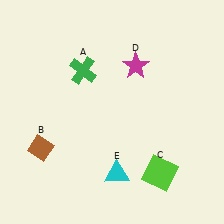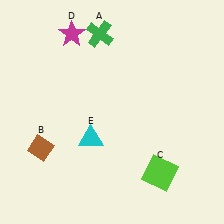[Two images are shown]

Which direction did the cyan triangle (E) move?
The cyan triangle (E) moved up.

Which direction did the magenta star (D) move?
The magenta star (D) moved left.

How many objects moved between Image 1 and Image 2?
3 objects moved between the two images.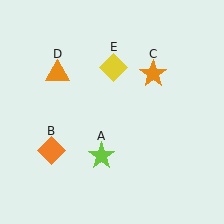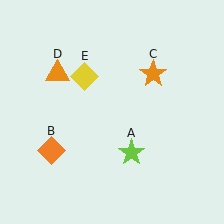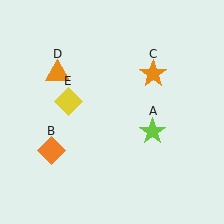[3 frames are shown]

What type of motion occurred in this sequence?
The lime star (object A), yellow diamond (object E) rotated counterclockwise around the center of the scene.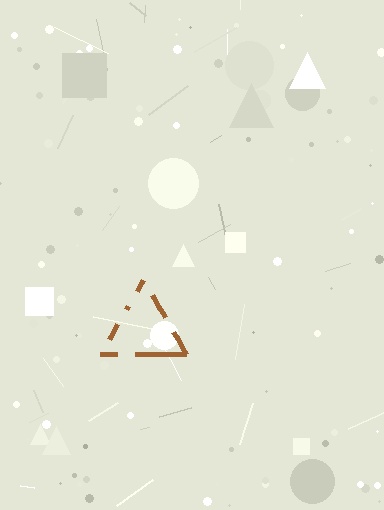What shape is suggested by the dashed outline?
The dashed outline suggests a triangle.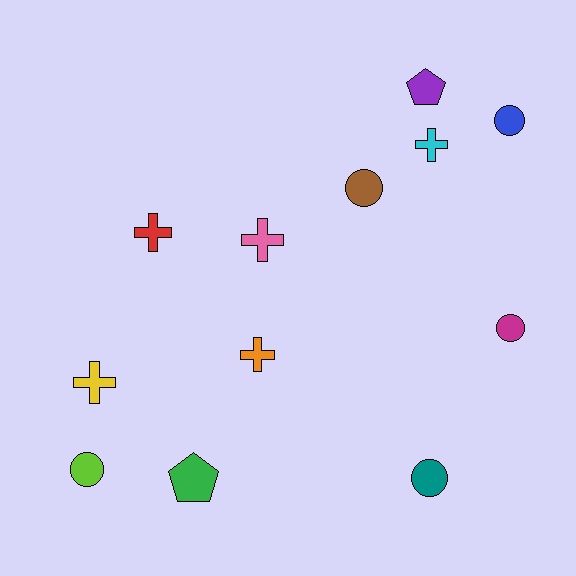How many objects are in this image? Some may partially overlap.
There are 12 objects.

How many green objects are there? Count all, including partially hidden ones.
There is 1 green object.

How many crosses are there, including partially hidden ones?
There are 5 crosses.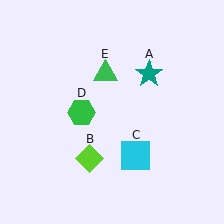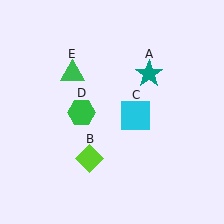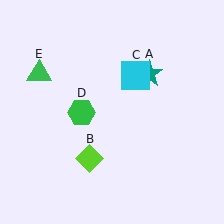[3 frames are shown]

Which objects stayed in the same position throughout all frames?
Teal star (object A) and lime diamond (object B) and green hexagon (object D) remained stationary.